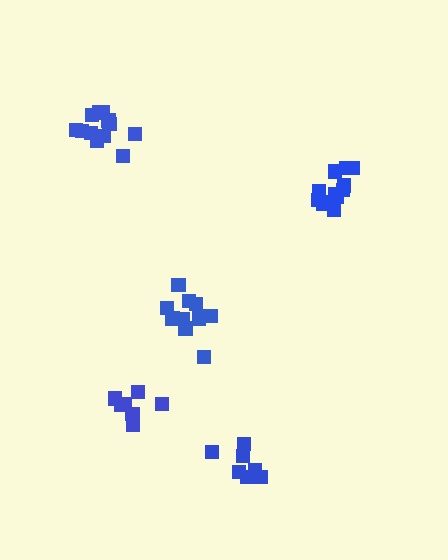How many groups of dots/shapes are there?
There are 5 groups.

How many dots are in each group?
Group 1: 7 dots, Group 2: 12 dots, Group 3: 7 dots, Group 4: 12 dots, Group 5: 12 dots (50 total).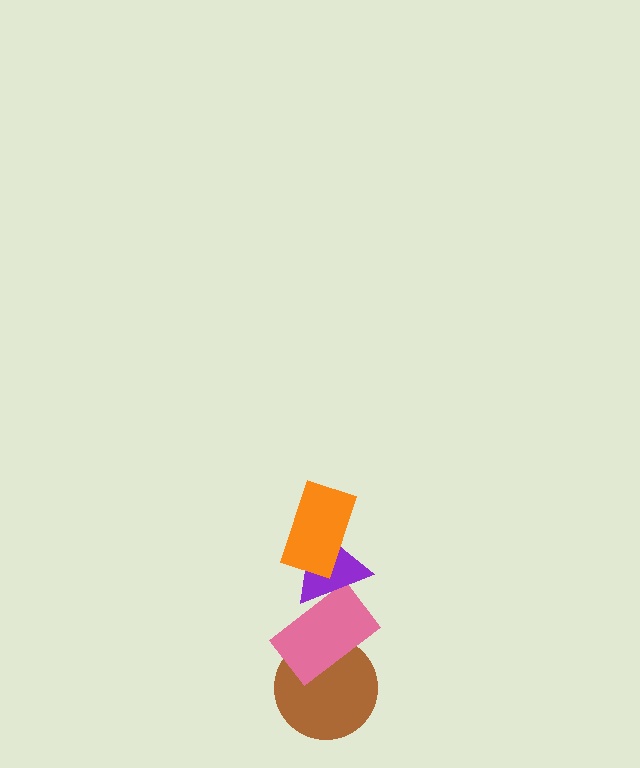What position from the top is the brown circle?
The brown circle is 4th from the top.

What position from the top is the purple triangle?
The purple triangle is 2nd from the top.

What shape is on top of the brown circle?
The pink rectangle is on top of the brown circle.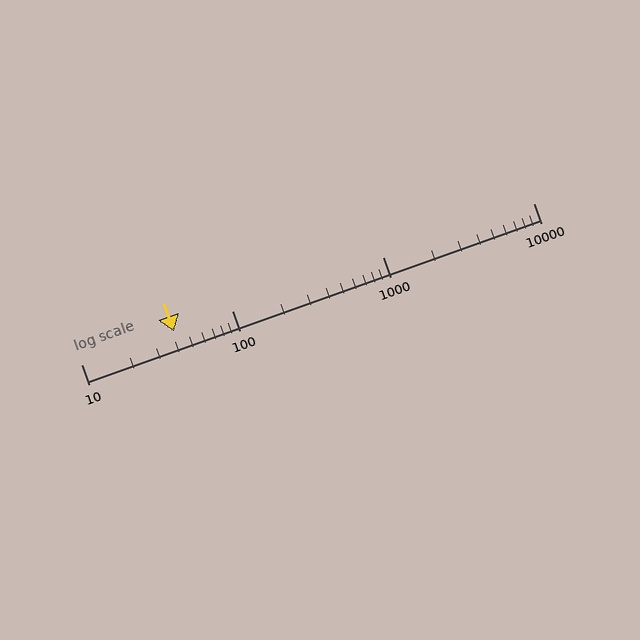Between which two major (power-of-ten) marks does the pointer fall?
The pointer is between 10 and 100.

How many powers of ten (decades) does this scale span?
The scale spans 3 decades, from 10 to 10000.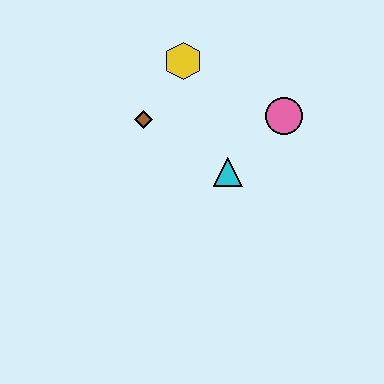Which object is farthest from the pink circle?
The brown diamond is farthest from the pink circle.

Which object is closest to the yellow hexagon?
The brown diamond is closest to the yellow hexagon.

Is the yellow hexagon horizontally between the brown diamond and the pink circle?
Yes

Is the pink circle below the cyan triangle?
No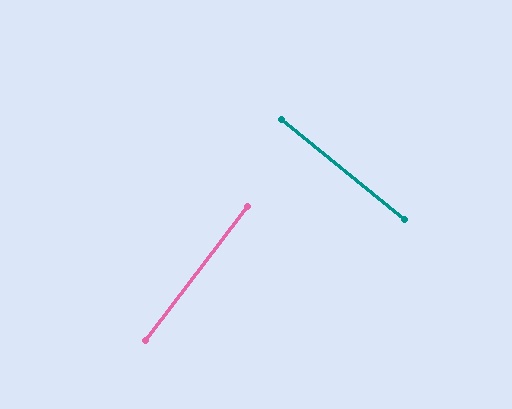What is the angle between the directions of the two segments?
Approximately 88 degrees.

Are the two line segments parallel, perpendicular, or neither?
Perpendicular — they meet at approximately 88°.